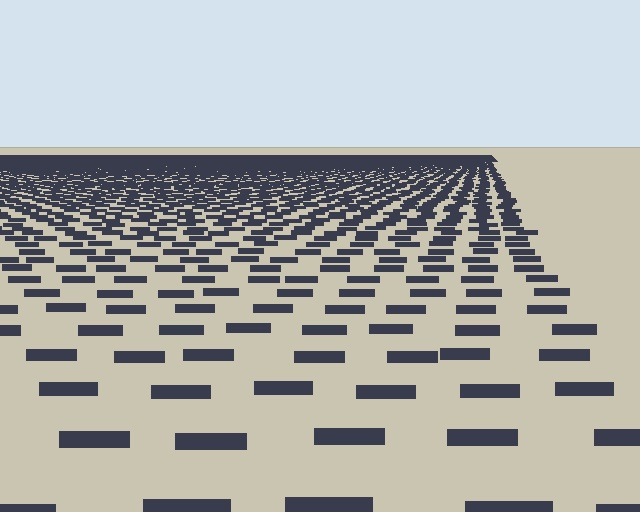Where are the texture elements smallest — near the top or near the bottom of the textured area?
Near the top.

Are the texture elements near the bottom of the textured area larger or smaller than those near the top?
Larger. Near the bottom, elements are closer to the viewer and appear at a bigger on-screen size.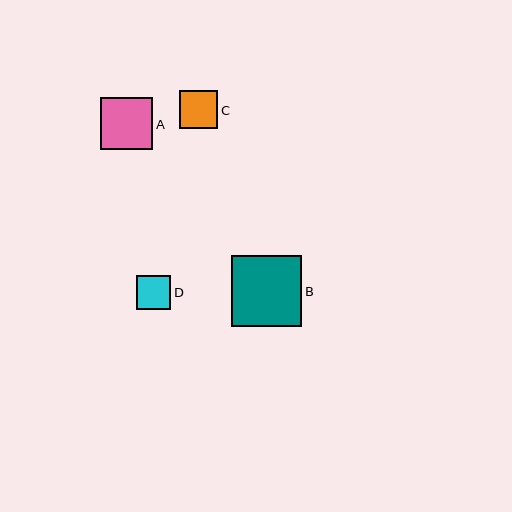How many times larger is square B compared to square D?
Square B is approximately 2.1 times the size of square D.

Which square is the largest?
Square B is the largest with a size of approximately 70 pixels.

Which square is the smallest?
Square D is the smallest with a size of approximately 34 pixels.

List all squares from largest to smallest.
From largest to smallest: B, A, C, D.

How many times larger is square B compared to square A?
Square B is approximately 1.3 times the size of square A.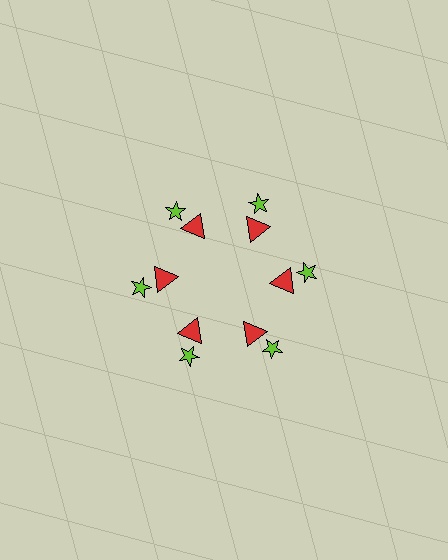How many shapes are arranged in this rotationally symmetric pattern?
There are 12 shapes, arranged in 6 groups of 2.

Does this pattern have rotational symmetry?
Yes, this pattern has 6-fold rotational symmetry. It looks the same after rotating 60 degrees around the center.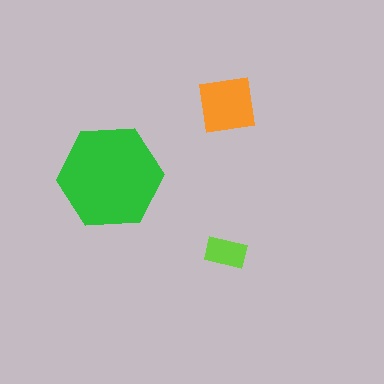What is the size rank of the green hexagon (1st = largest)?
1st.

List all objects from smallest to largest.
The lime rectangle, the orange square, the green hexagon.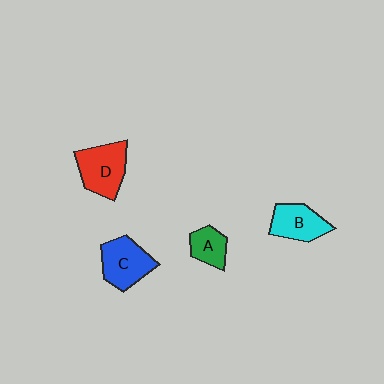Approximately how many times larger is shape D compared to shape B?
Approximately 1.3 times.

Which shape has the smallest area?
Shape A (green).